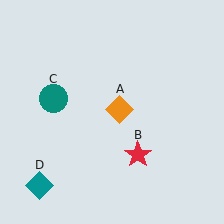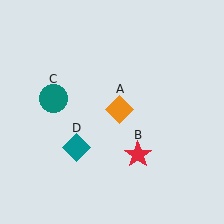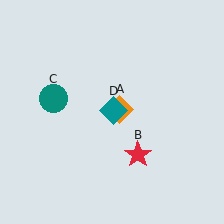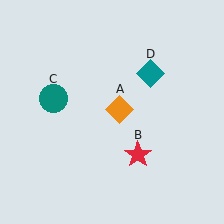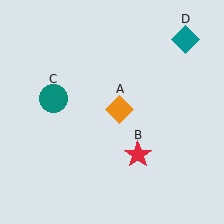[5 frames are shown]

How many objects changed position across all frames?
1 object changed position: teal diamond (object D).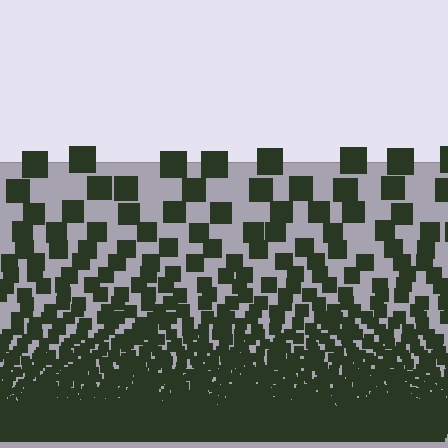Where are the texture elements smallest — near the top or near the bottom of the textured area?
Near the bottom.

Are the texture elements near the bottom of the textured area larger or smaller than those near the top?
Smaller. The gradient is inverted — elements near the bottom are smaller and denser.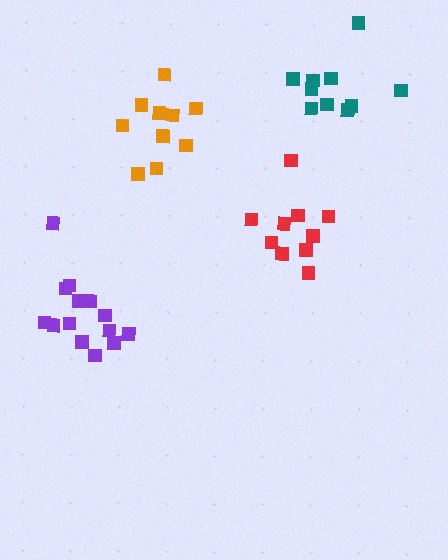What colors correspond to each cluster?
The clusters are colored: purple, red, teal, orange.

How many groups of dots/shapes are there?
There are 4 groups.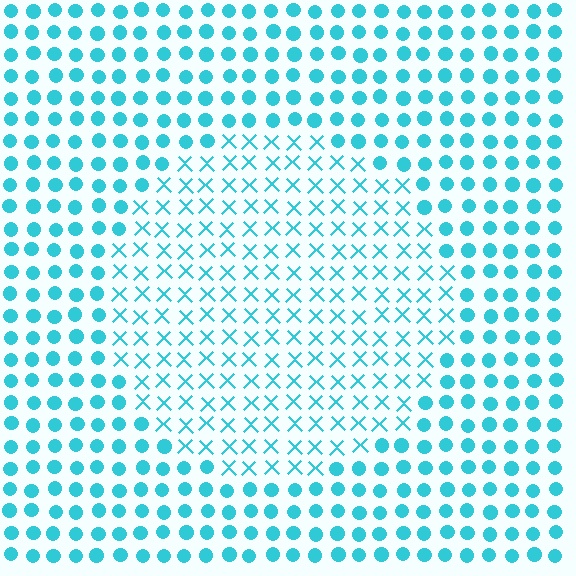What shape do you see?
I see a circle.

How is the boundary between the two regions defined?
The boundary is defined by a change in element shape: X marks inside vs. circles outside. All elements share the same color and spacing.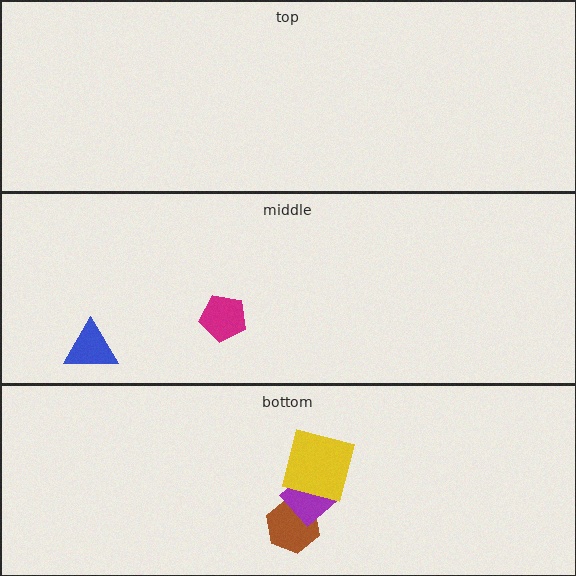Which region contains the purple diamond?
The bottom region.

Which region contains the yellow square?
The bottom region.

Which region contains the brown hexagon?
The bottom region.